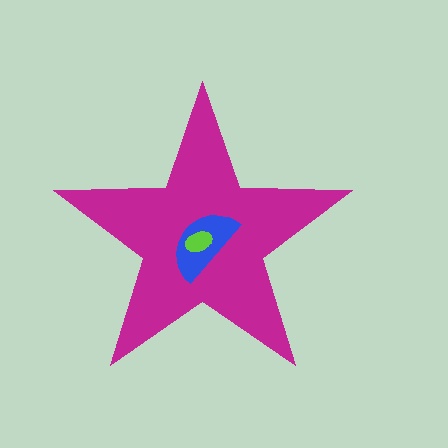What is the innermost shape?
The lime ellipse.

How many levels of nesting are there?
3.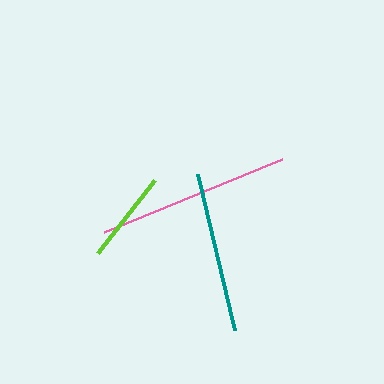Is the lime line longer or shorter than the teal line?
The teal line is longer than the lime line.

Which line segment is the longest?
The pink line is the longest at approximately 192 pixels.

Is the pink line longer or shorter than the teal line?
The pink line is longer than the teal line.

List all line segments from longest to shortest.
From longest to shortest: pink, teal, lime.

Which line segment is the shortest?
The lime line is the shortest at approximately 93 pixels.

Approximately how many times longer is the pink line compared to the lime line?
The pink line is approximately 2.1 times the length of the lime line.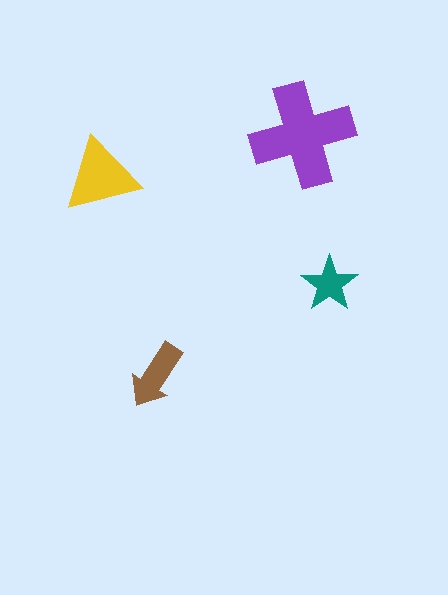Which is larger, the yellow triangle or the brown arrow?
The yellow triangle.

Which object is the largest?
The purple cross.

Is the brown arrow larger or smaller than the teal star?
Larger.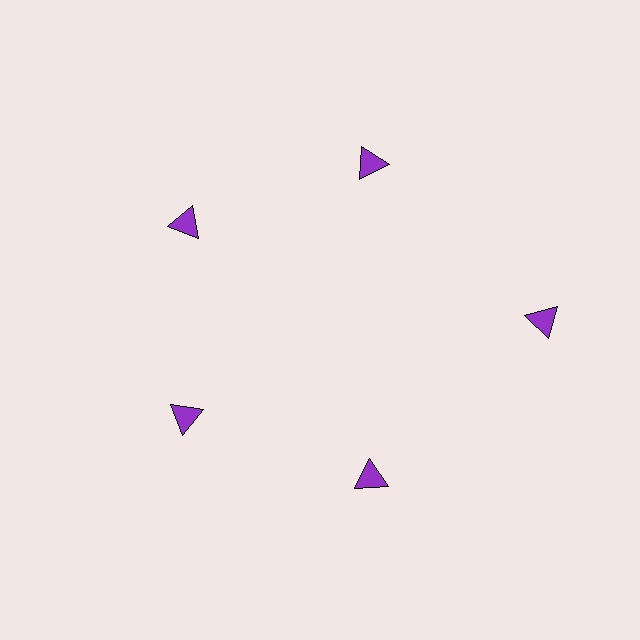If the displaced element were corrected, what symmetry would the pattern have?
It would have 5-fold rotational symmetry — the pattern would map onto itself every 72 degrees.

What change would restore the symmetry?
The symmetry would be restored by moving it inward, back onto the ring so that all 5 triangles sit at equal angles and equal distance from the center.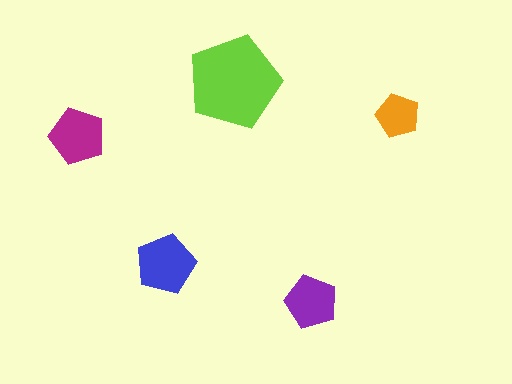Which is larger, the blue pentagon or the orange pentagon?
The blue one.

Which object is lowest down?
The purple pentagon is bottommost.